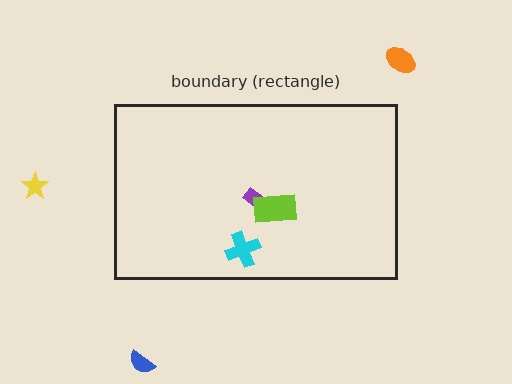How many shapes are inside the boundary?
3 inside, 3 outside.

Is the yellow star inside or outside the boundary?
Outside.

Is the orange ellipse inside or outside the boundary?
Outside.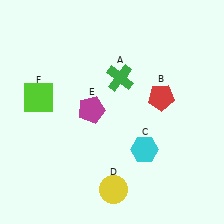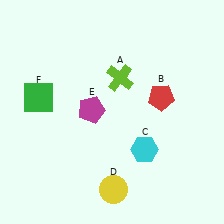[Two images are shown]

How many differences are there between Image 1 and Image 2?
There are 2 differences between the two images.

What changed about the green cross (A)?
In Image 1, A is green. In Image 2, it changed to lime.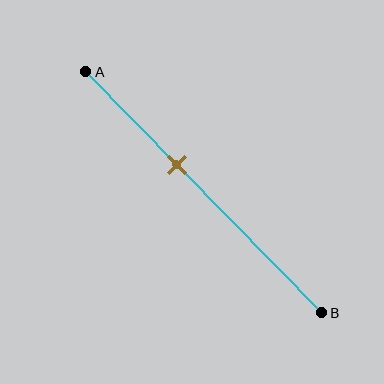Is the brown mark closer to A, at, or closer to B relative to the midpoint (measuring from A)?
The brown mark is closer to point A than the midpoint of segment AB.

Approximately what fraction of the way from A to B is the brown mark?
The brown mark is approximately 40% of the way from A to B.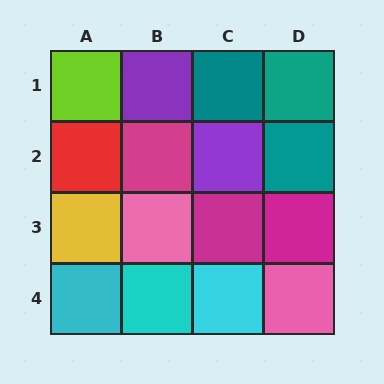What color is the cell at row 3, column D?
Magenta.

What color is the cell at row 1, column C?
Teal.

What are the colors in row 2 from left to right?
Red, magenta, purple, teal.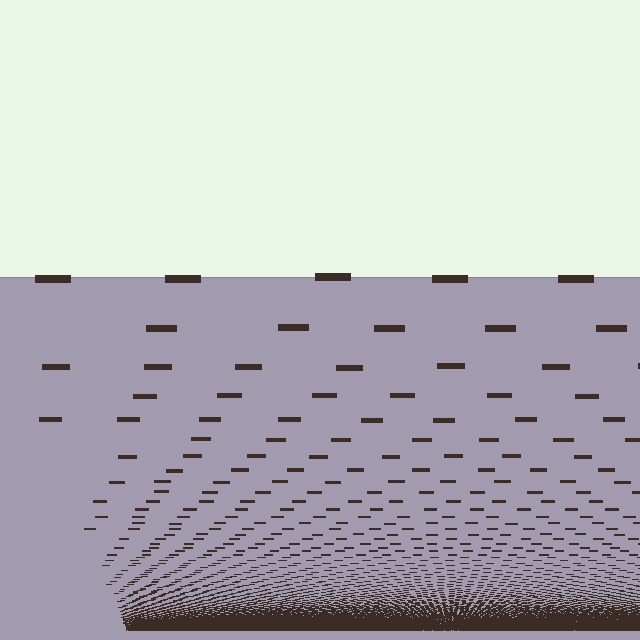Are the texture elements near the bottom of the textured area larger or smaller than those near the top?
Smaller. The gradient is inverted — elements near the bottom are smaller and denser.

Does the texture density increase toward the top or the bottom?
Density increases toward the bottom.